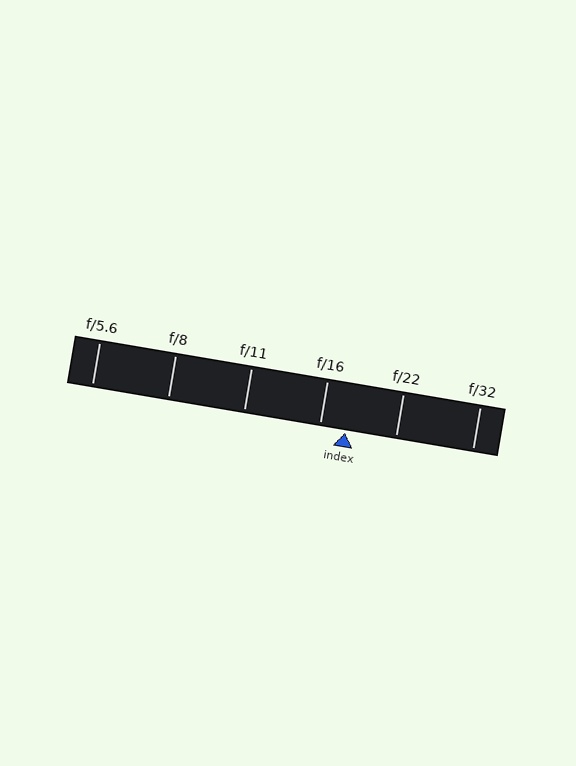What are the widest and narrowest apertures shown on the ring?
The widest aperture shown is f/5.6 and the narrowest is f/32.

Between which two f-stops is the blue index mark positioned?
The index mark is between f/16 and f/22.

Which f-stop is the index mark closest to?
The index mark is closest to f/16.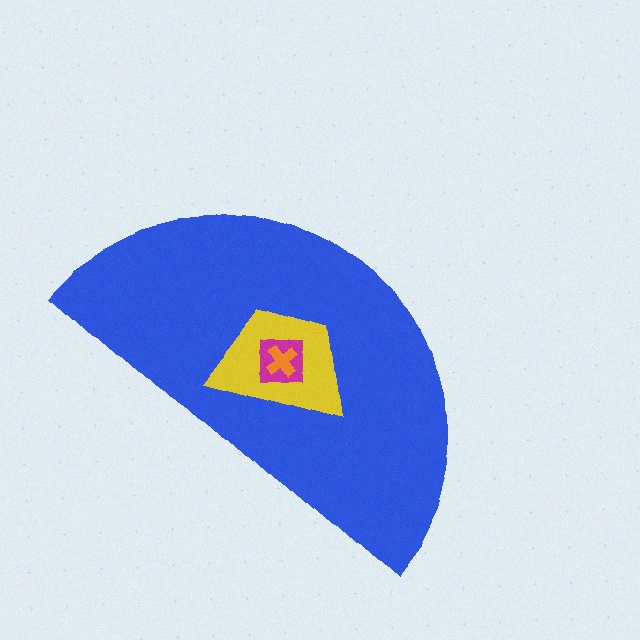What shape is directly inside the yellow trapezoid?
The magenta square.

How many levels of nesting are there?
4.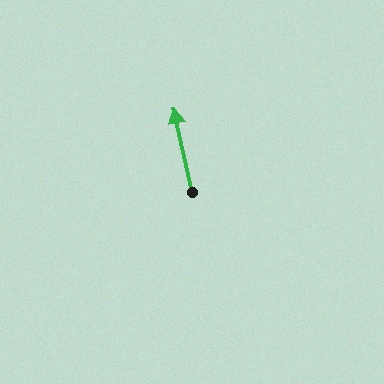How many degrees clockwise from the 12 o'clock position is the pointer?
Approximately 348 degrees.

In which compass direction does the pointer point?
North.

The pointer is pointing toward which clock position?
Roughly 12 o'clock.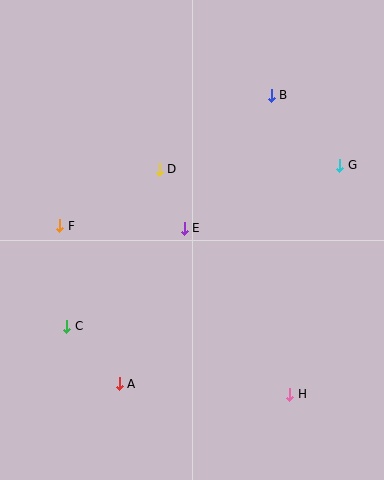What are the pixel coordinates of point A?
Point A is at (119, 384).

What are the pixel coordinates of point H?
Point H is at (290, 394).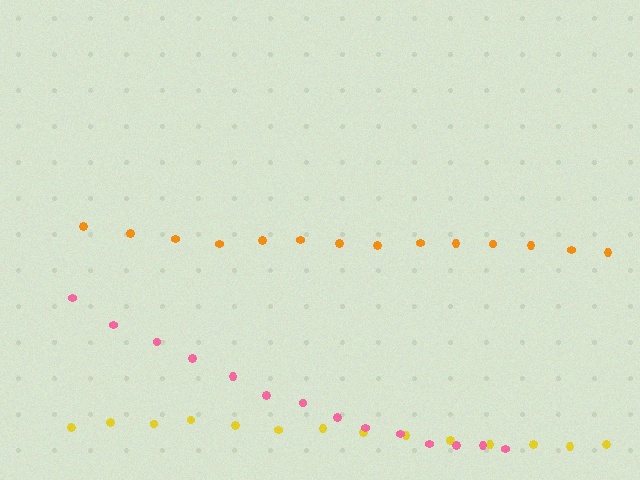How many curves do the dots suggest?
There are 3 distinct paths.